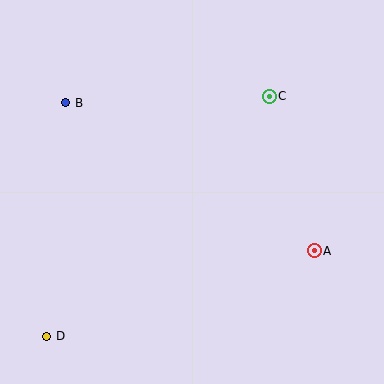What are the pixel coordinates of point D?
Point D is at (47, 336).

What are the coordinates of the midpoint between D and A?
The midpoint between D and A is at (180, 293).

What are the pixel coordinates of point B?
Point B is at (66, 103).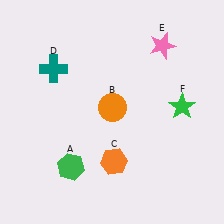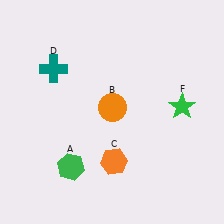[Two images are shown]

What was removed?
The pink star (E) was removed in Image 2.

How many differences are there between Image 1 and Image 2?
There is 1 difference between the two images.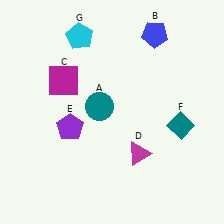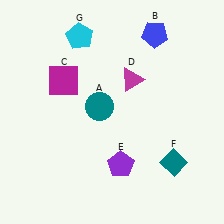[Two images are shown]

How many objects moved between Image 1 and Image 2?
3 objects moved between the two images.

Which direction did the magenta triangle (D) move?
The magenta triangle (D) moved up.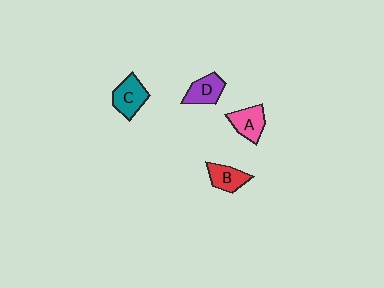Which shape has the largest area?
Shape C (teal).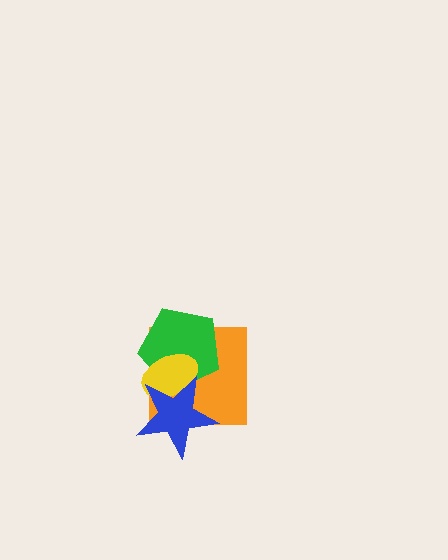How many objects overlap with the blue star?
3 objects overlap with the blue star.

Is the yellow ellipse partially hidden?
Yes, it is partially covered by another shape.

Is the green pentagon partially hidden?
Yes, it is partially covered by another shape.